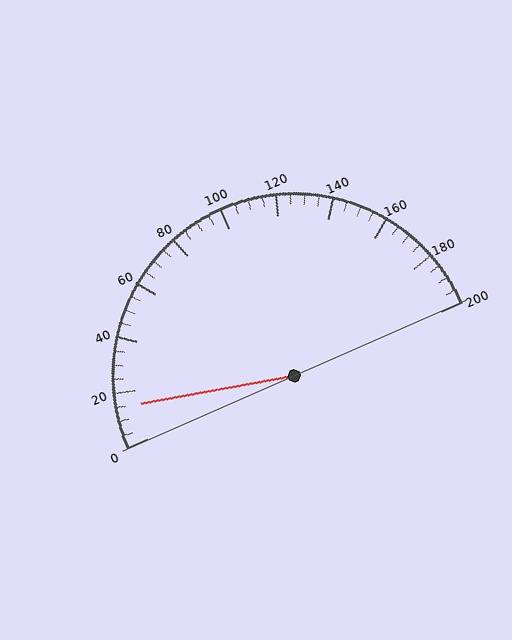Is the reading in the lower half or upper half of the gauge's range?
The reading is in the lower half of the range (0 to 200).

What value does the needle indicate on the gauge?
The needle indicates approximately 15.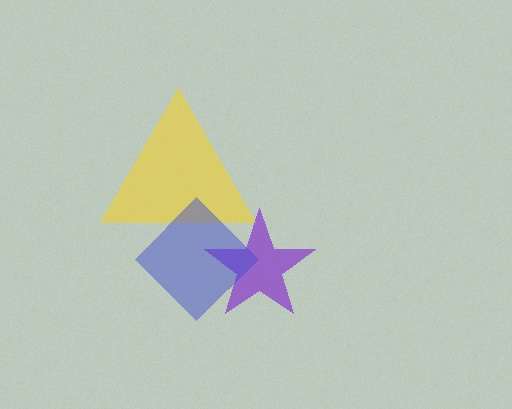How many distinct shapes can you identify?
There are 3 distinct shapes: a purple star, a yellow triangle, a blue diamond.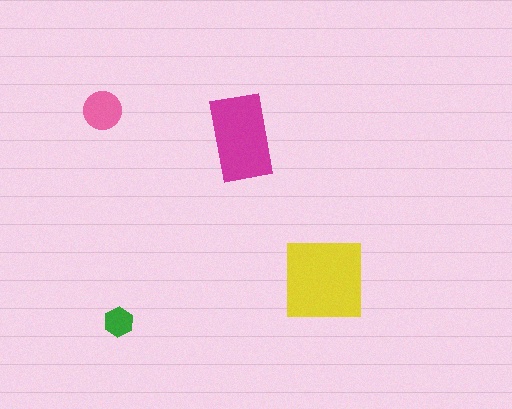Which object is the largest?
The yellow square.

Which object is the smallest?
The green hexagon.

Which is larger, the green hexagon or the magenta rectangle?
The magenta rectangle.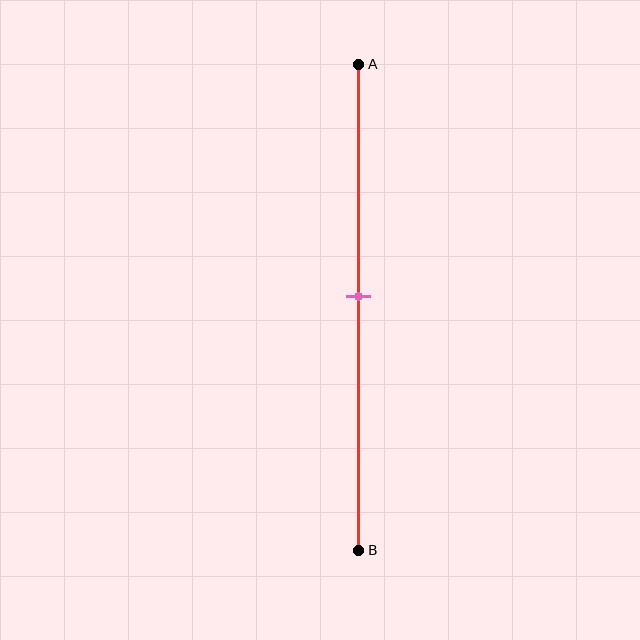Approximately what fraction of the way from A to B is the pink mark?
The pink mark is approximately 50% of the way from A to B.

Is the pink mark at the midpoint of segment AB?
Yes, the mark is approximately at the midpoint.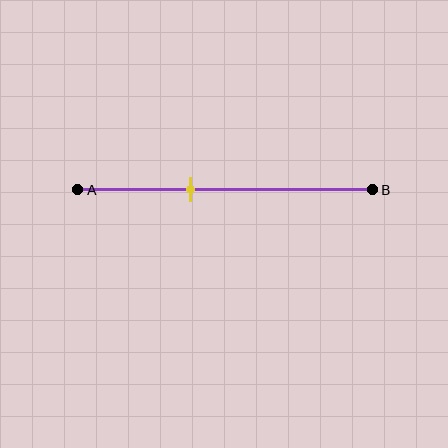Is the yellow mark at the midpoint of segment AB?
No, the mark is at about 40% from A, not at the 50% midpoint.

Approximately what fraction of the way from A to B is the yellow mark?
The yellow mark is approximately 40% of the way from A to B.